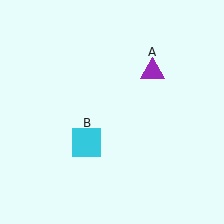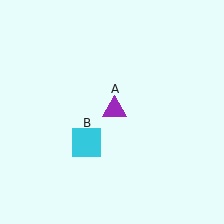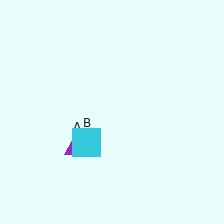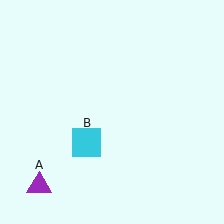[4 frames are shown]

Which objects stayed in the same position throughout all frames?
Cyan square (object B) remained stationary.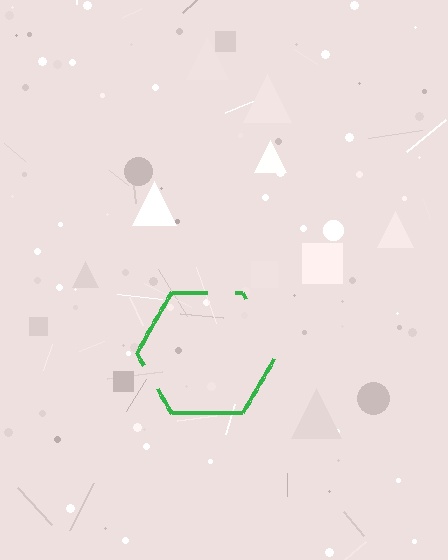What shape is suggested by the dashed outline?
The dashed outline suggests a hexagon.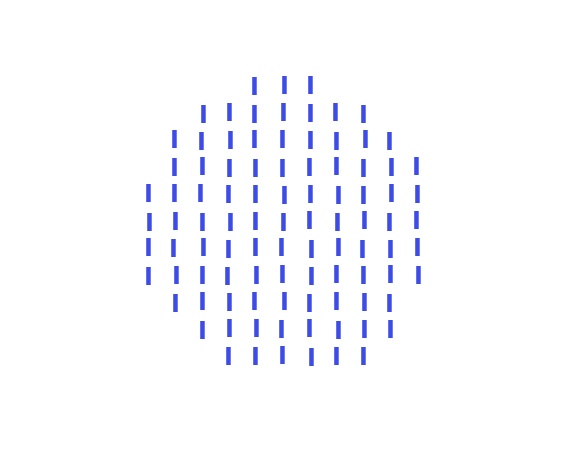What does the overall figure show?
The overall figure shows a circle.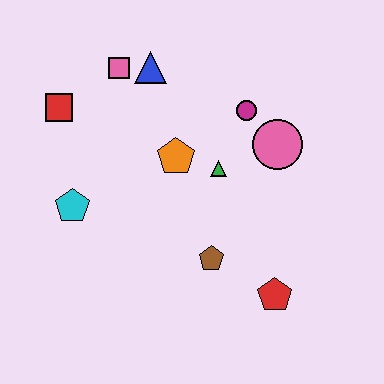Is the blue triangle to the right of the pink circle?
No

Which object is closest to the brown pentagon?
The red pentagon is closest to the brown pentagon.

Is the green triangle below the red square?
Yes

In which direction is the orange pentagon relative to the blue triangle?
The orange pentagon is below the blue triangle.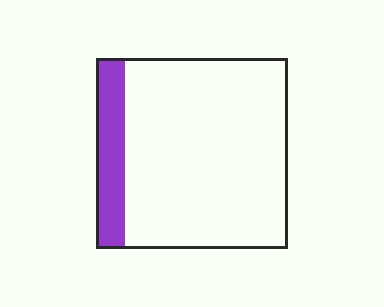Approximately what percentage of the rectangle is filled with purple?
Approximately 15%.